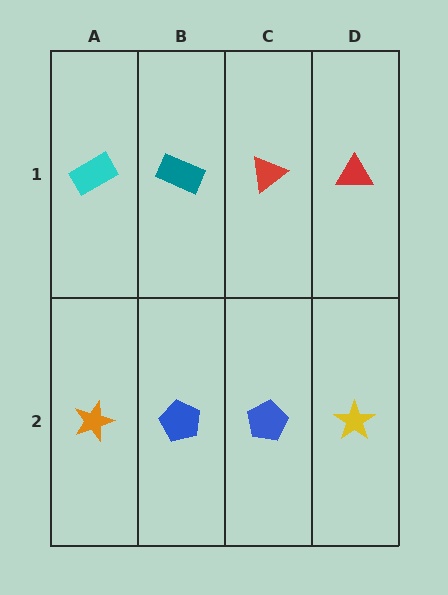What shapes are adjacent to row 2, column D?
A red triangle (row 1, column D), a blue pentagon (row 2, column C).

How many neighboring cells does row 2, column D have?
2.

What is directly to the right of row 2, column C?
A yellow star.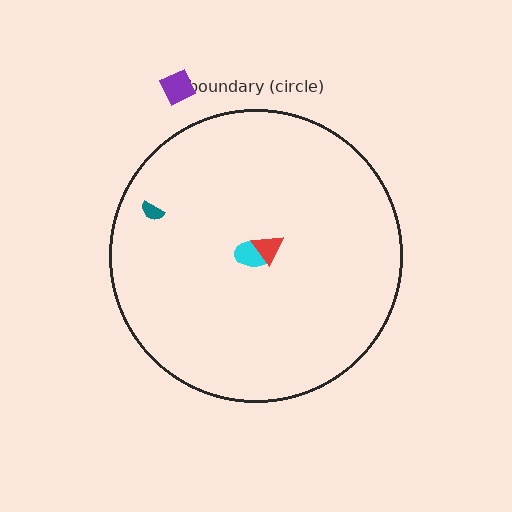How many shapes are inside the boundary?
3 inside, 1 outside.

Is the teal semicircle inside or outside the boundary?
Inside.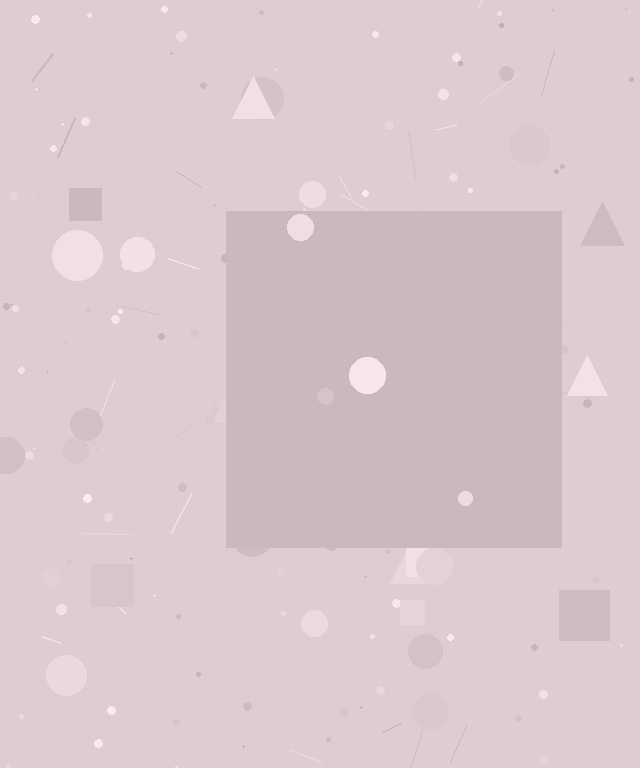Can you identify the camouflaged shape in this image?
The camouflaged shape is a square.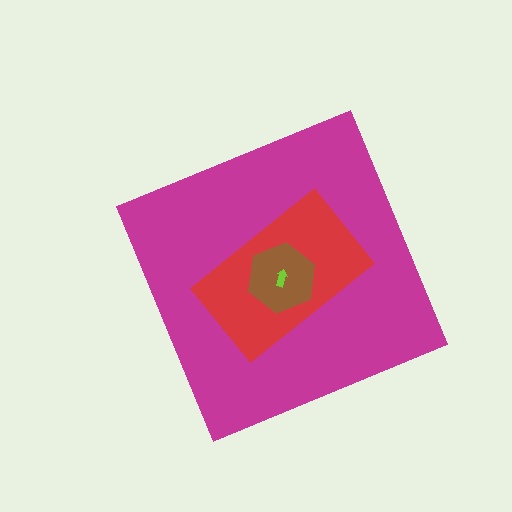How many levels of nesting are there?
4.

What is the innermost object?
The lime arrow.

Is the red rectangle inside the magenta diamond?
Yes.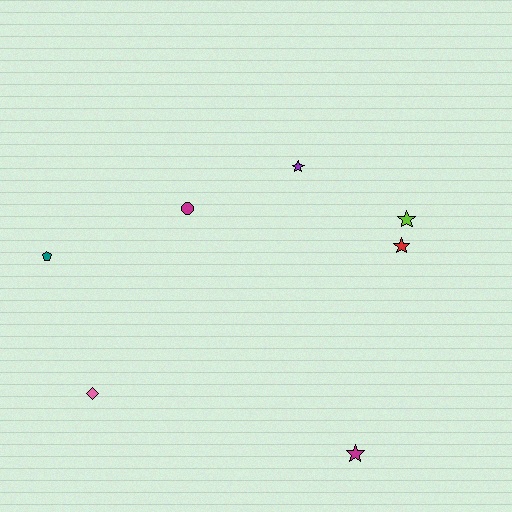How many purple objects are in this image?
There is 1 purple object.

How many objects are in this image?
There are 7 objects.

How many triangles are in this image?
There are no triangles.